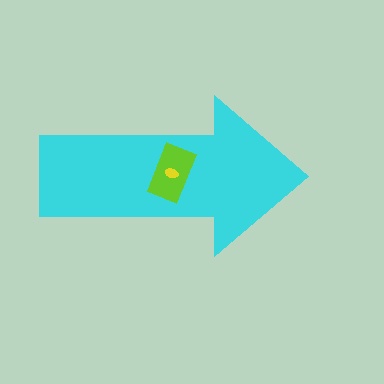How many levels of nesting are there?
3.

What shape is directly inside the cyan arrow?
The lime rectangle.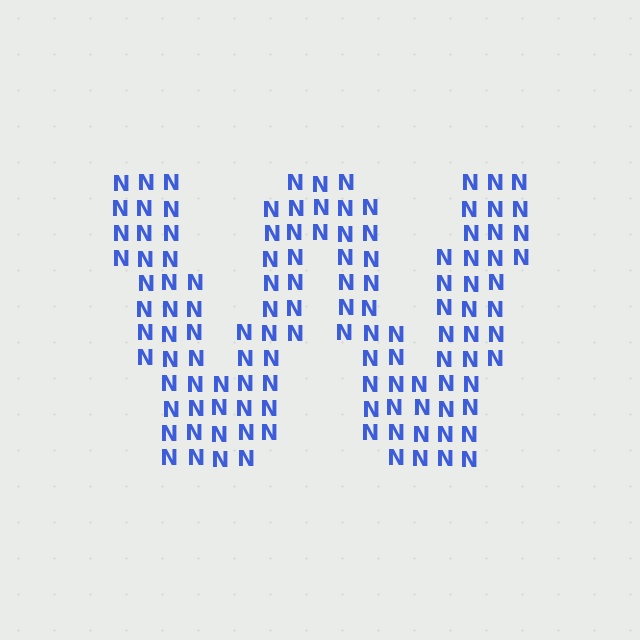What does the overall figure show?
The overall figure shows the letter W.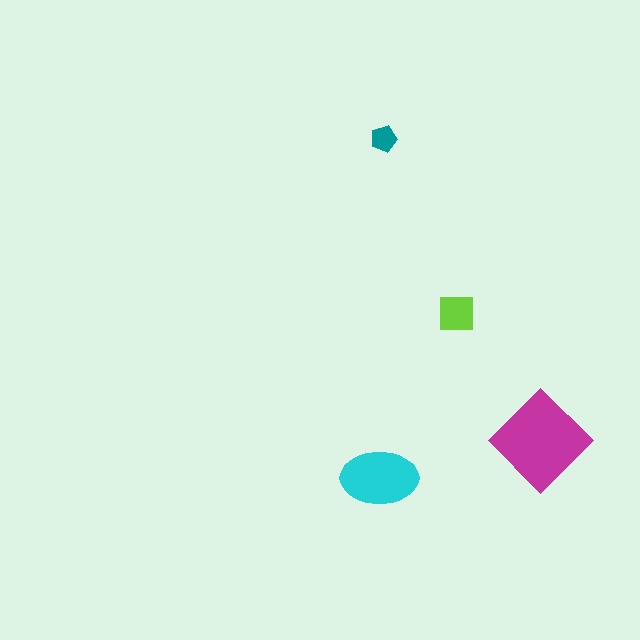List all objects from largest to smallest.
The magenta diamond, the cyan ellipse, the lime square, the teal pentagon.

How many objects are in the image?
There are 4 objects in the image.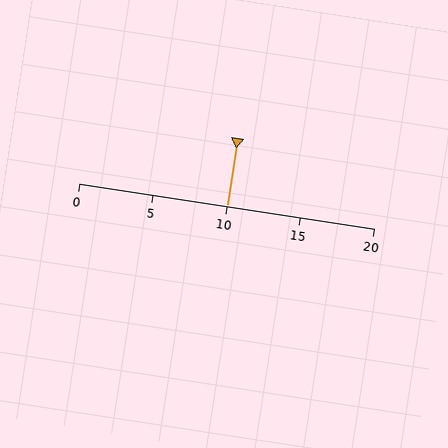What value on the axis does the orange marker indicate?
The marker indicates approximately 10.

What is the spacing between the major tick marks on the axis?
The major ticks are spaced 5 apart.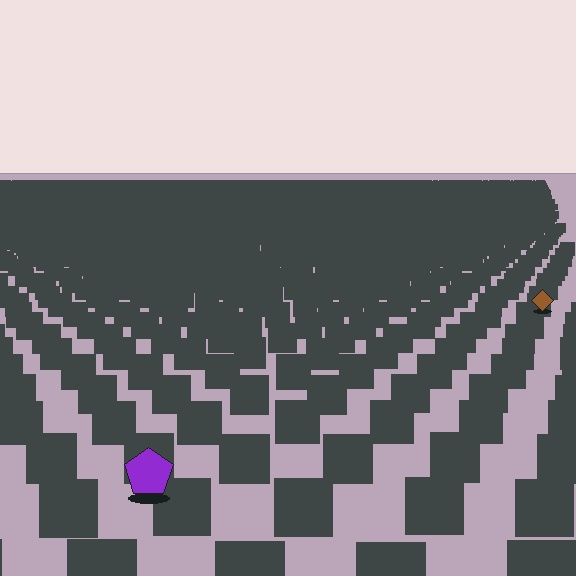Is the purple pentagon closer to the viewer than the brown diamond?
Yes. The purple pentagon is closer — you can tell from the texture gradient: the ground texture is coarser near it.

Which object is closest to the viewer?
The purple pentagon is closest. The texture marks near it are larger and more spread out.